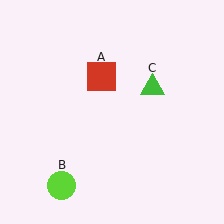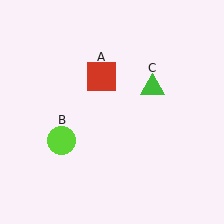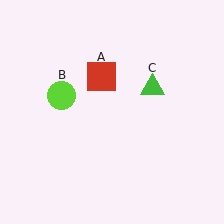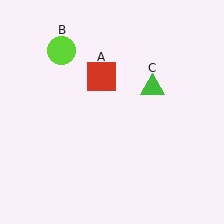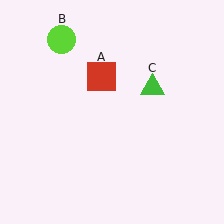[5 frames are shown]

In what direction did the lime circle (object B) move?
The lime circle (object B) moved up.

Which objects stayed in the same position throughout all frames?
Red square (object A) and green triangle (object C) remained stationary.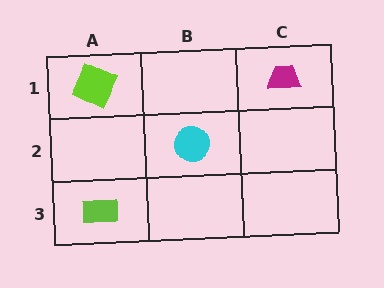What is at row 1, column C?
A magenta trapezoid.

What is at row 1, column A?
A lime square.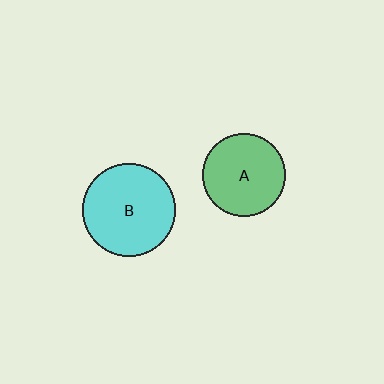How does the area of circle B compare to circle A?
Approximately 1.3 times.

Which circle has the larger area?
Circle B (cyan).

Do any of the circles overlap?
No, none of the circles overlap.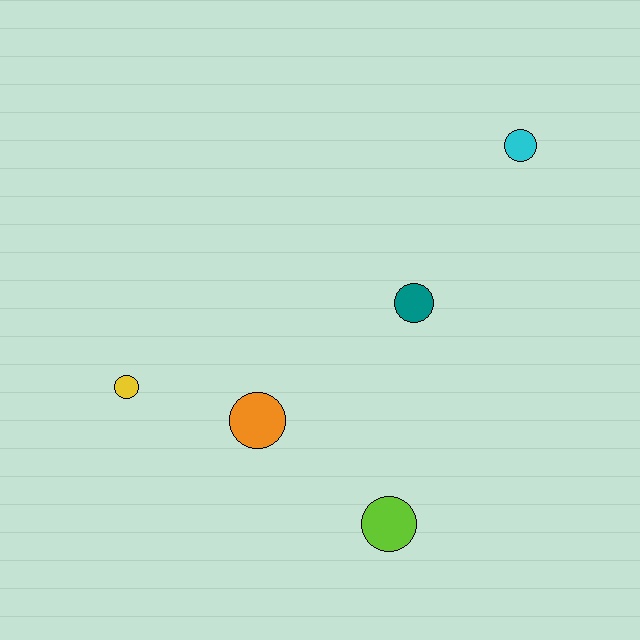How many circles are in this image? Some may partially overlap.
There are 5 circles.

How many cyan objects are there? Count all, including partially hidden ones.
There is 1 cyan object.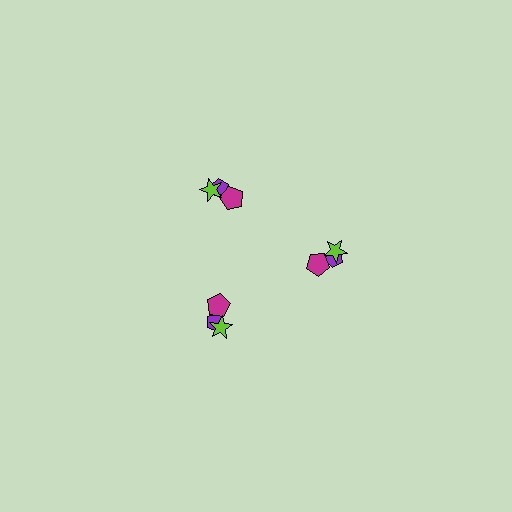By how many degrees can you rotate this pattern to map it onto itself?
The pattern maps onto itself every 120 degrees of rotation.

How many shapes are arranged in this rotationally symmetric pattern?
There are 9 shapes, arranged in 3 groups of 3.